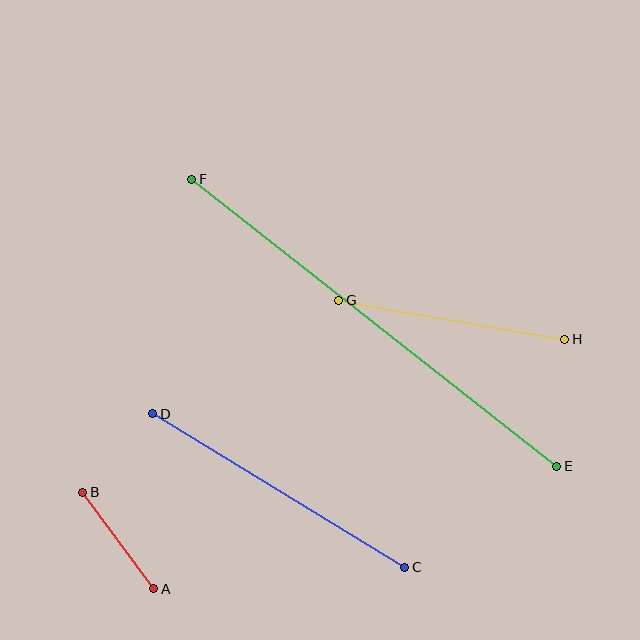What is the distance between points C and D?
The distance is approximately 295 pixels.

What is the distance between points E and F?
The distance is approximately 464 pixels.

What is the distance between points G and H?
The distance is approximately 229 pixels.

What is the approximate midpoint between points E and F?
The midpoint is at approximately (374, 323) pixels.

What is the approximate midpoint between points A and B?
The midpoint is at approximately (118, 540) pixels.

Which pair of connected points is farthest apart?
Points E and F are farthest apart.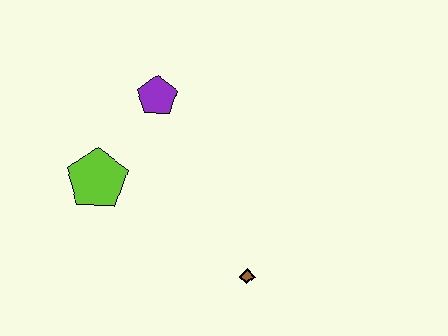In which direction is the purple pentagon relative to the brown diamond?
The purple pentagon is above the brown diamond.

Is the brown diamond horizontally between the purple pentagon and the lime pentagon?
No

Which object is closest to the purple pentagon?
The lime pentagon is closest to the purple pentagon.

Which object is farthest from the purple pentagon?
The brown diamond is farthest from the purple pentagon.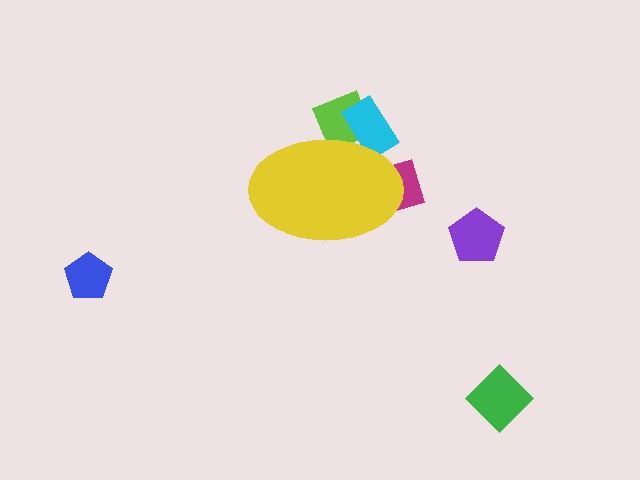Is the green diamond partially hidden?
No, the green diamond is fully visible.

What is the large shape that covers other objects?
A yellow ellipse.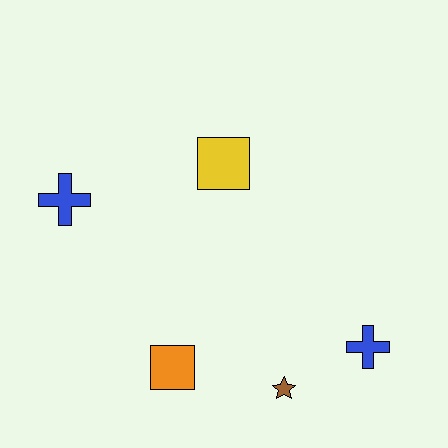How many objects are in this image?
There are 5 objects.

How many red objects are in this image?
There are no red objects.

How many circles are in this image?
There are no circles.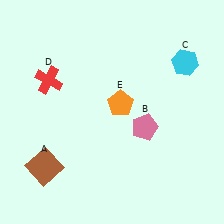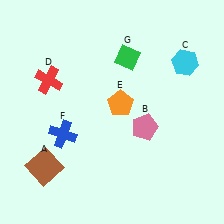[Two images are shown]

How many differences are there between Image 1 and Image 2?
There are 2 differences between the two images.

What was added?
A blue cross (F), a green diamond (G) were added in Image 2.